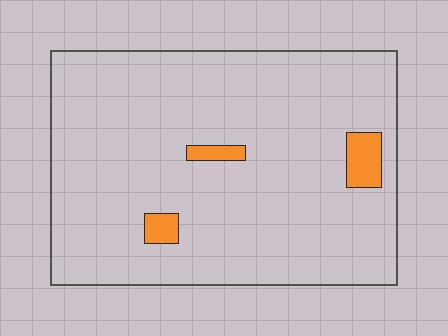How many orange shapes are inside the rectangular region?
3.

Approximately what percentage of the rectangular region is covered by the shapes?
Approximately 5%.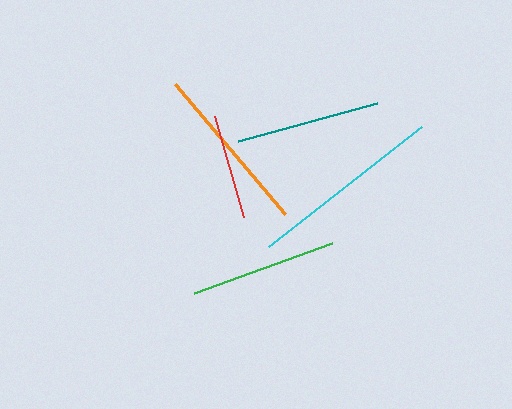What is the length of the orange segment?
The orange segment is approximately 171 pixels long.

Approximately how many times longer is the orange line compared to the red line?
The orange line is approximately 1.6 times the length of the red line.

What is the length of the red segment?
The red segment is approximately 105 pixels long.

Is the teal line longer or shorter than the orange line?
The orange line is longer than the teal line.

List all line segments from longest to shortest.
From longest to shortest: cyan, orange, green, teal, red.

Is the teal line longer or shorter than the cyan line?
The cyan line is longer than the teal line.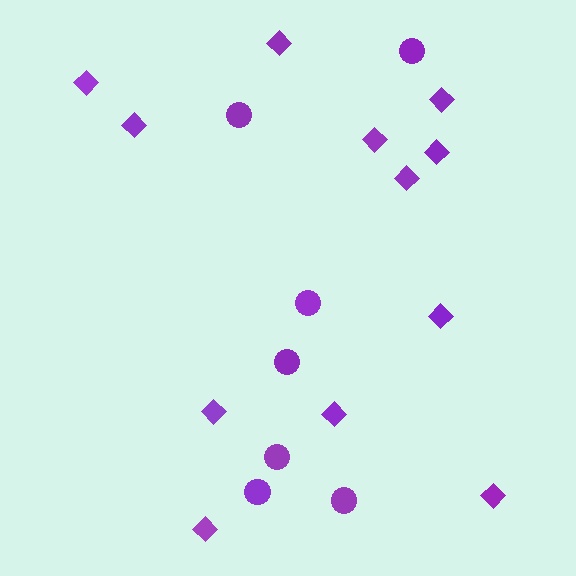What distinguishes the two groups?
There are 2 groups: one group of circles (7) and one group of diamonds (12).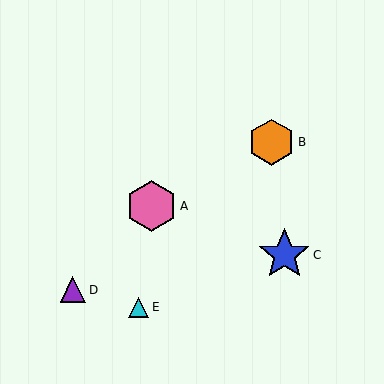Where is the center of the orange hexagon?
The center of the orange hexagon is at (272, 142).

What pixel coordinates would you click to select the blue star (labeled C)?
Click at (284, 255) to select the blue star C.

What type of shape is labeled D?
Shape D is a purple triangle.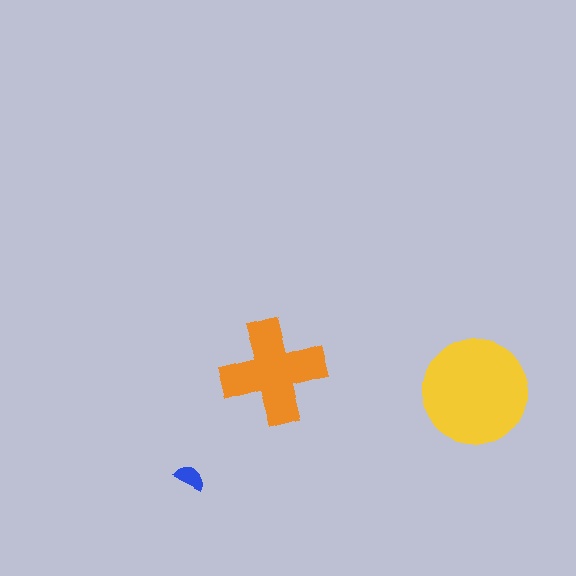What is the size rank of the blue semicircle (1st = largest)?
3rd.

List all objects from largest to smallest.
The yellow circle, the orange cross, the blue semicircle.